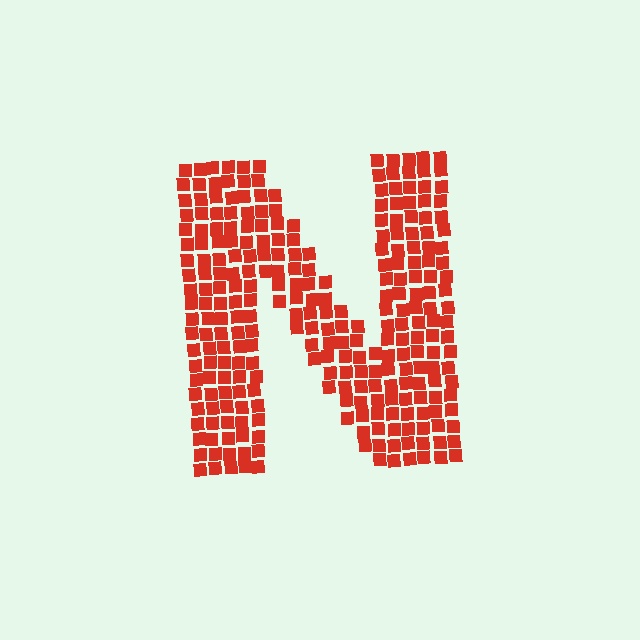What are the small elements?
The small elements are squares.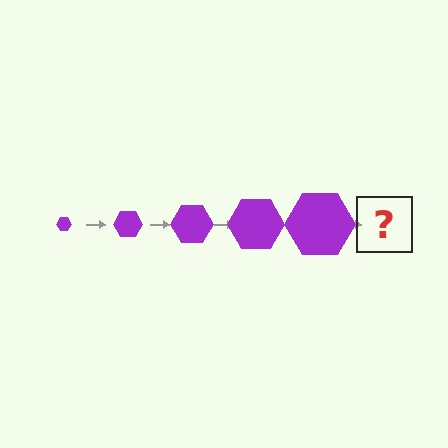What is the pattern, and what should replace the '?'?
The pattern is that the hexagon gets progressively larger each step. The '?' should be a purple hexagon, larger than the previous one.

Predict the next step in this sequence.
The next step is a purple hexagon, larger than the previous one.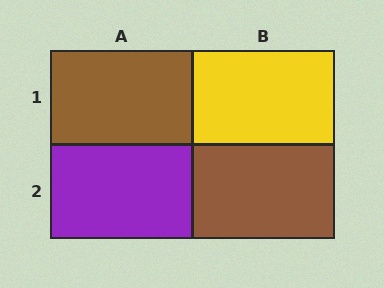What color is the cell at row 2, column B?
Brown.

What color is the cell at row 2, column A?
Purple.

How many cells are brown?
2 cells are brown.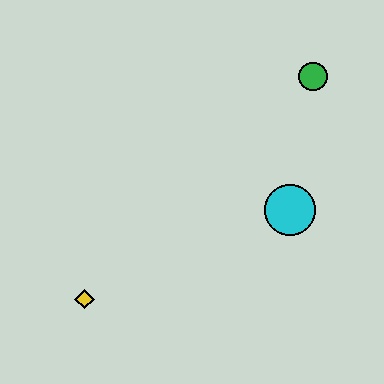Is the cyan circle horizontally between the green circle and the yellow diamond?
Yes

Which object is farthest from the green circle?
The yellow diamond is farthest from the green circle.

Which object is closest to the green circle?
The cyan circle is closest to the green circle.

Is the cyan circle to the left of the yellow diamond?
No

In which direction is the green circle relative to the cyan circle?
The green circle is above the cyan circle.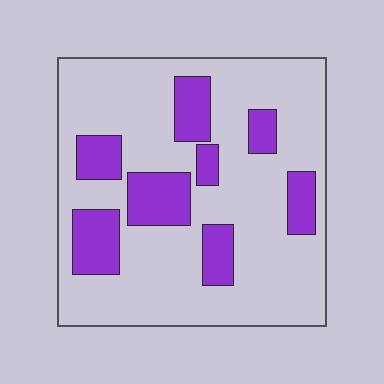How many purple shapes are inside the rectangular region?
8.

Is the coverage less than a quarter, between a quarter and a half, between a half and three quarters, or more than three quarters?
Less than a quarter.